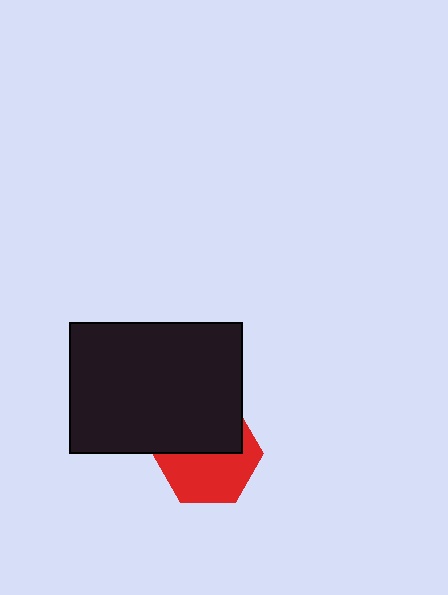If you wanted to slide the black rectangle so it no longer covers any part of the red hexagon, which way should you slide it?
Slide it up — that is the most direct way to separate the two shapes.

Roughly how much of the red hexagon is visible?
About half of it is visible (roughly 55%).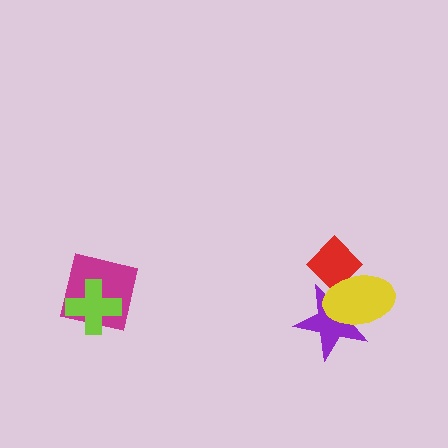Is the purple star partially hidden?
Yes, it is partially covered by another shape.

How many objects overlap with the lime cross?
1 object overlaps with the lime cross.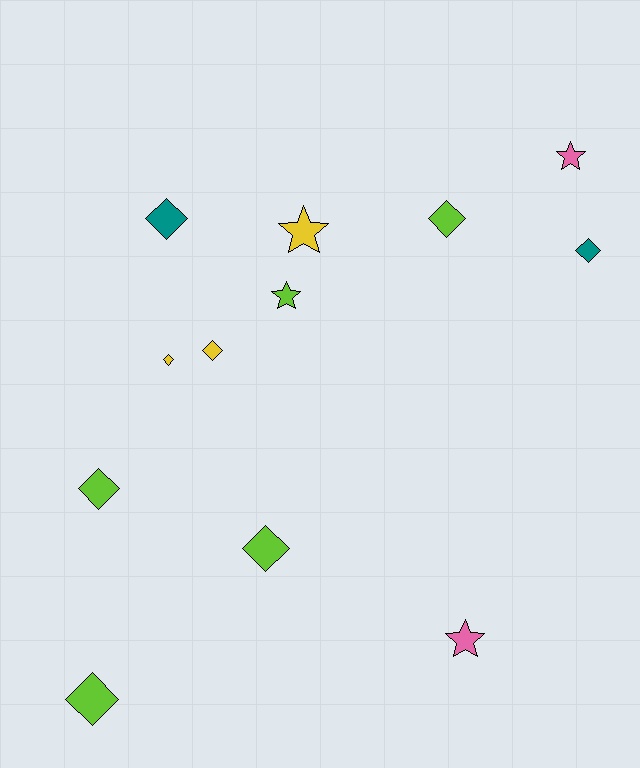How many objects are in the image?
There are 12 objects.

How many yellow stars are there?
There is 1 yellow star.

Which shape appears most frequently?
Diamond, with 8 objects.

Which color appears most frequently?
Lime, with 5 objects.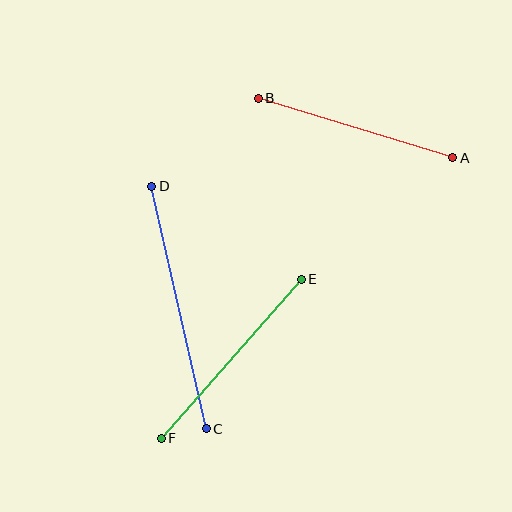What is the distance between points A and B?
The distance is approximately 204 pixels.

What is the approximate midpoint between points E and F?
The midpoint is at approximately (231, 359) pixels.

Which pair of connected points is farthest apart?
Points C and D are farthest apart.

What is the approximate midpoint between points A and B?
The midpoint is at approximately (356, 128) pixels.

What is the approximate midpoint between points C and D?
The midpoint is at approximately (179, 307) pixels.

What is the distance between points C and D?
The distance is approximately 249 pixels.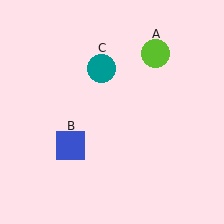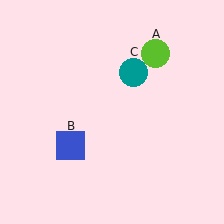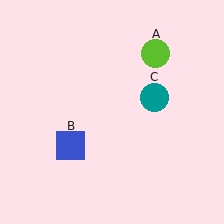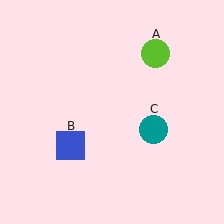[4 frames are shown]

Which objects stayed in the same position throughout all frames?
Lime circle (object A) and blue square (object B) remained stationary.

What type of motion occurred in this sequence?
The teal circle (object C) rotated clockwise around the center of the scene.